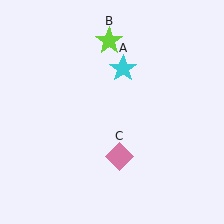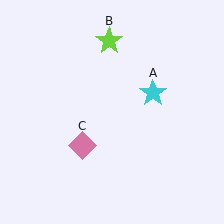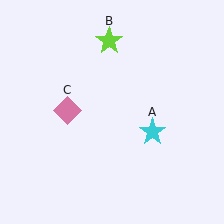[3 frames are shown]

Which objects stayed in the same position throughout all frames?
Lime star (object B) remained stationary.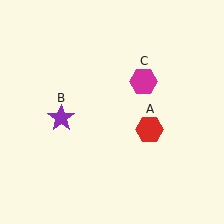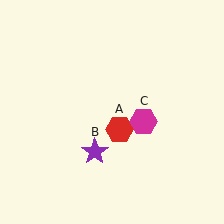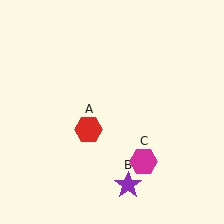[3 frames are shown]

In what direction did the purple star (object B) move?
The purple star (object B) moved down and to the right.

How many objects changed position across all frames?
3 objects changed position: red hexagon (object A), purple star (object B), magenta hexagon (object C).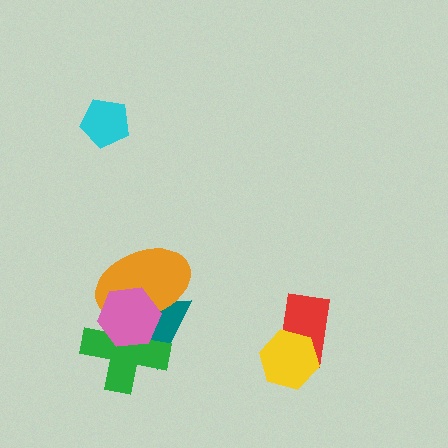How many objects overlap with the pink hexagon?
3 objects overlap with the pink hexagon.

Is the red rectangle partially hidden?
Yes, it is partially covered by another shape.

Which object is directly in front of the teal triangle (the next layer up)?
The orange ellipse is directly in front of the teal triangle.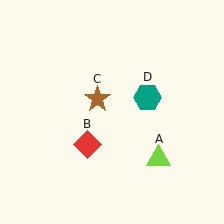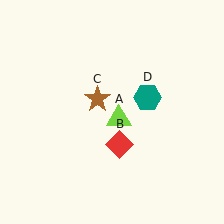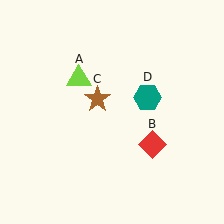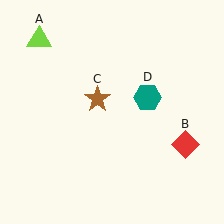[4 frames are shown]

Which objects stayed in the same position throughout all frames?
Brown star (object C) and teal hexagon (object D) remained stationary.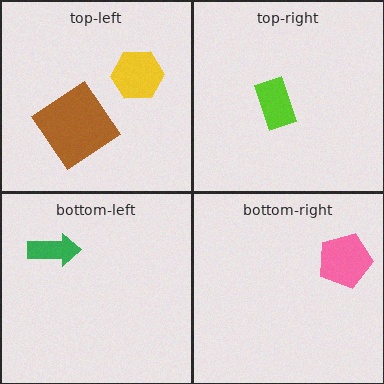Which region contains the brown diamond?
The top-left region.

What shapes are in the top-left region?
The yellow hexagon, the brown diamond.